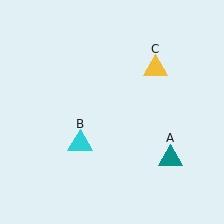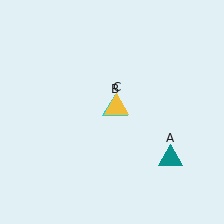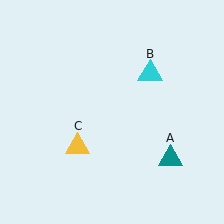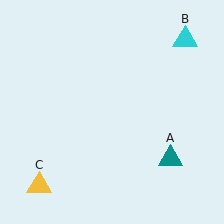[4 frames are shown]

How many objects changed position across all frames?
2 objects changed position: cyan triangle (object B), yellow triangle (object C).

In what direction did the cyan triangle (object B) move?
The cyan triangle (object B) moved up and to the right.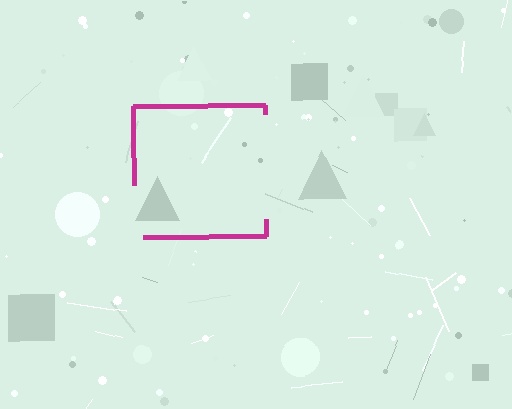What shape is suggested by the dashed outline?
The dashed outline suggests a square.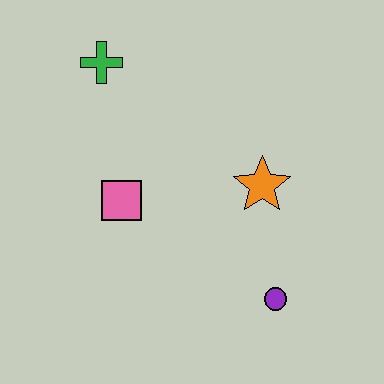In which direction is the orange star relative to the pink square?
The orange star is to the right of the pink square.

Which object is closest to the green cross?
The pink square is closest to the green cross.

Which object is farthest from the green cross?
The purple circle is farthest from the green cross.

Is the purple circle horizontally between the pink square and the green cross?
No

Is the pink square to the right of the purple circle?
No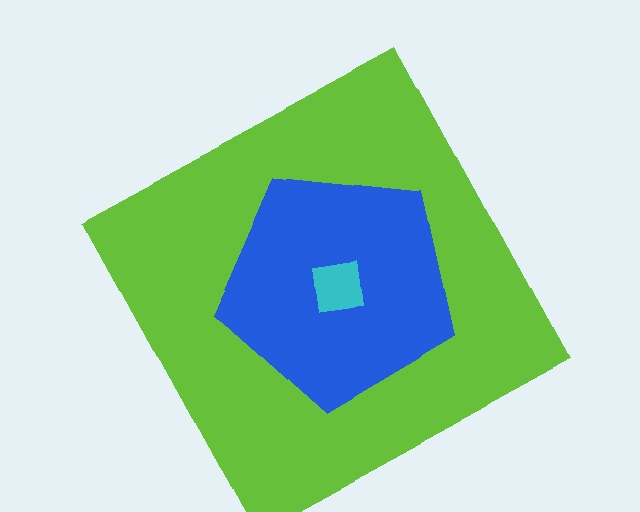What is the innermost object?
The cyan square.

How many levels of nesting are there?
3.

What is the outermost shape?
The lime square.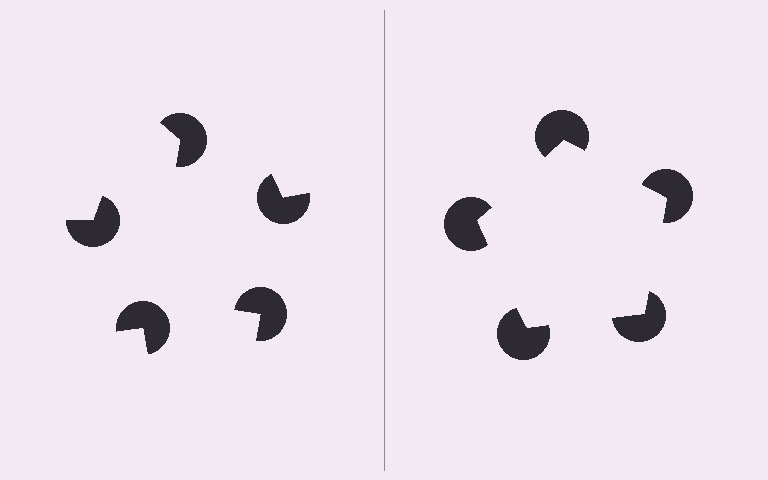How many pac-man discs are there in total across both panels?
10 — 5 on each side.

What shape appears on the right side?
An illusory pentagon.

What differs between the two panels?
The pac-man discs are positioned identically on both sides; only the wedge orientations differ. On the right they align to a pentagon; on the left they are misaligned.